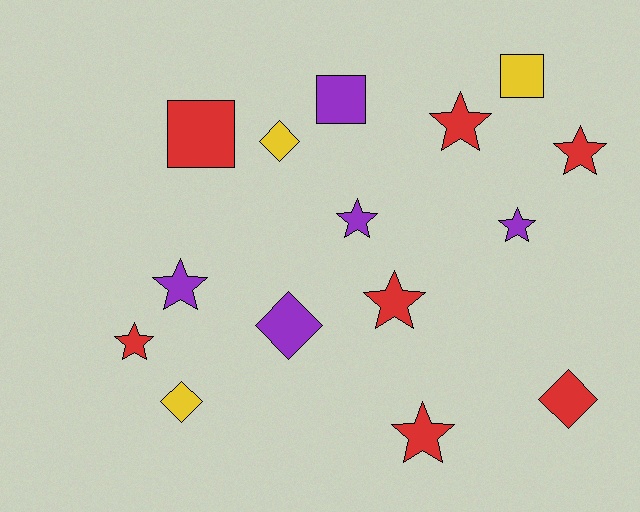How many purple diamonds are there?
There is 1 purple diamond.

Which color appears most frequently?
Red, with 7 objects.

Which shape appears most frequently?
Star, with 8 objects.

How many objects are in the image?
There are 15 objects.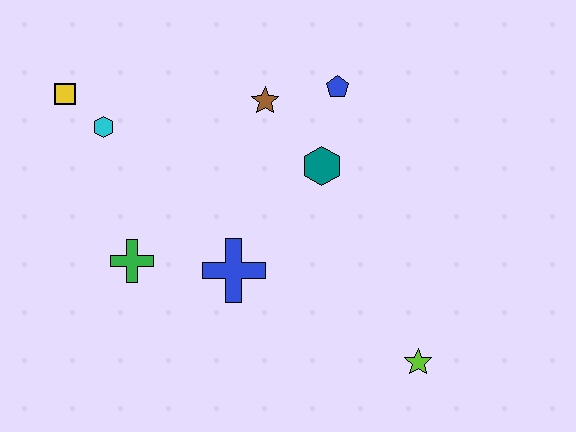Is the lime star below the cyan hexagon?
Yes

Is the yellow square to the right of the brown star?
No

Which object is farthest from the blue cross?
The yellow square is farthest from the blue cross.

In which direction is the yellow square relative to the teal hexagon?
The yellow square is to the left of the teal hexagon.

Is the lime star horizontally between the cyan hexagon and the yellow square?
No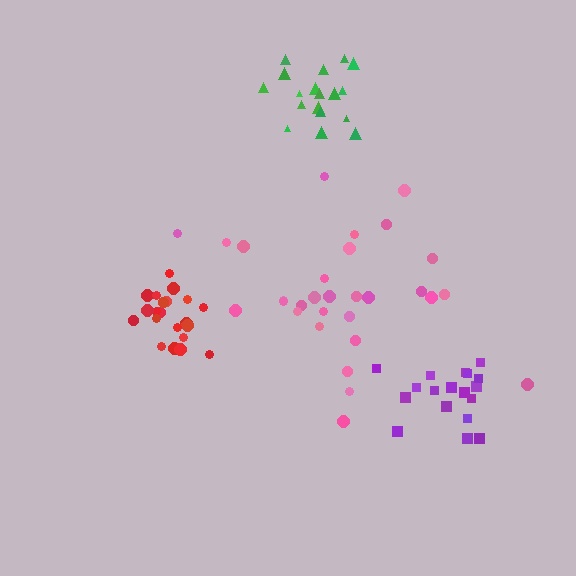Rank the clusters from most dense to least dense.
red, purple, green, pink.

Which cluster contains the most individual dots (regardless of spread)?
Pink (30).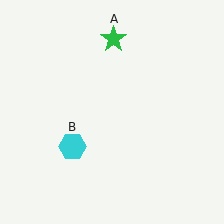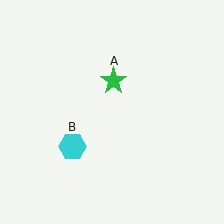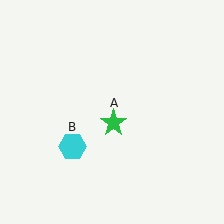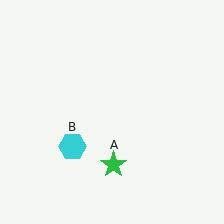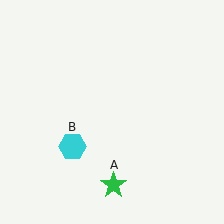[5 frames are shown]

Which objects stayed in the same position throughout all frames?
Cyan hexagon (object B) remained stationary.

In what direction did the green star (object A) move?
The green star (object A) moved down.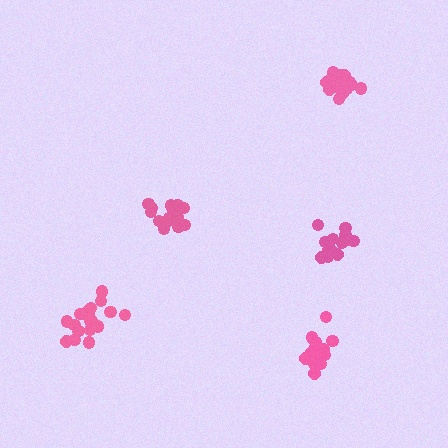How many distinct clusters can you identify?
There are 5 distinct clusters.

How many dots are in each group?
Group 1: 16 dots, Group 2: 15 dots, Group 3: 15 dots, Group 4: 17 dots, Group 5: 19 dots (82 total).